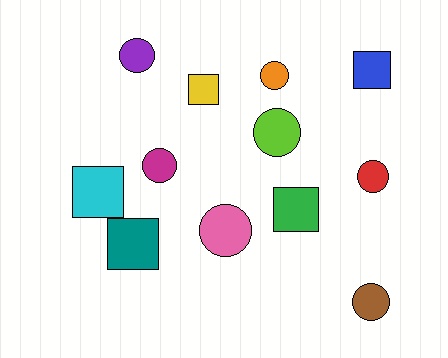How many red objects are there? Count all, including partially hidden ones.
There is 1 red object.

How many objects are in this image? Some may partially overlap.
There are 12 objects.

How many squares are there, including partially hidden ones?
There are 5 squares.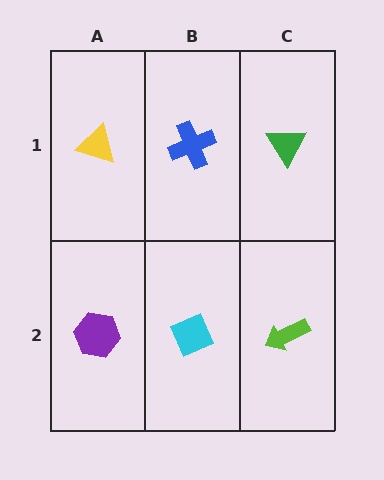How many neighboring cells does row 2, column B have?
3.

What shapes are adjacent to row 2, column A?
A yellow triangle (row 1, column A), a cyan diamond (row 2, column B).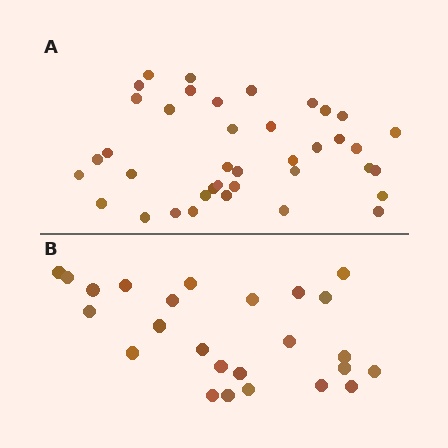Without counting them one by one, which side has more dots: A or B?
Region A (the top region) has more dots.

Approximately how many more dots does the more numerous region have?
Region A has approximately 15 more dots than region B.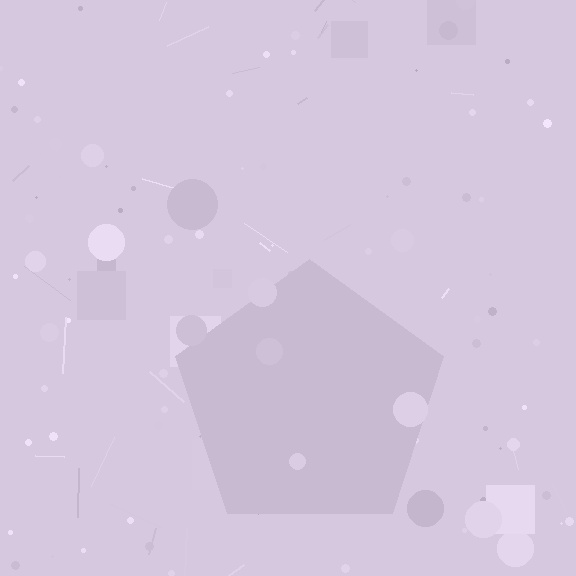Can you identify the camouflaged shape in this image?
The camouflaged shape is a pentagon.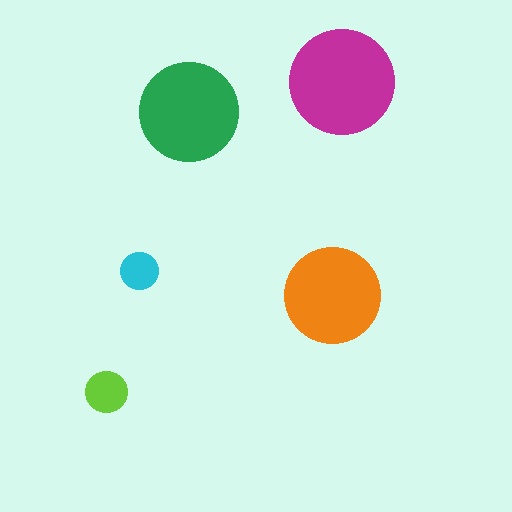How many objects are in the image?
There are 5 objects in the image.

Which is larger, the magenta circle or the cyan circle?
The magenta one.